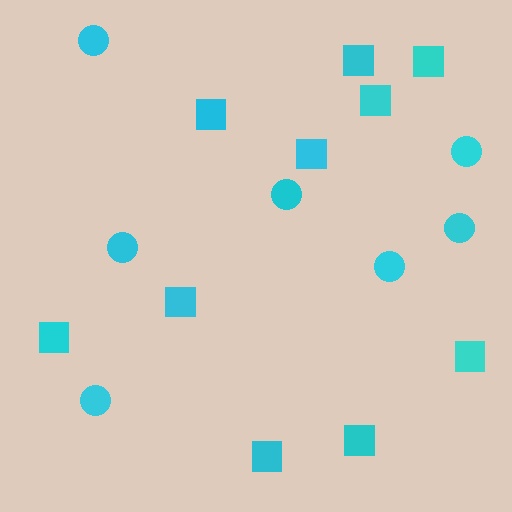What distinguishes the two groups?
There are 2 groups: one group of squares (10) and one group of circles (7).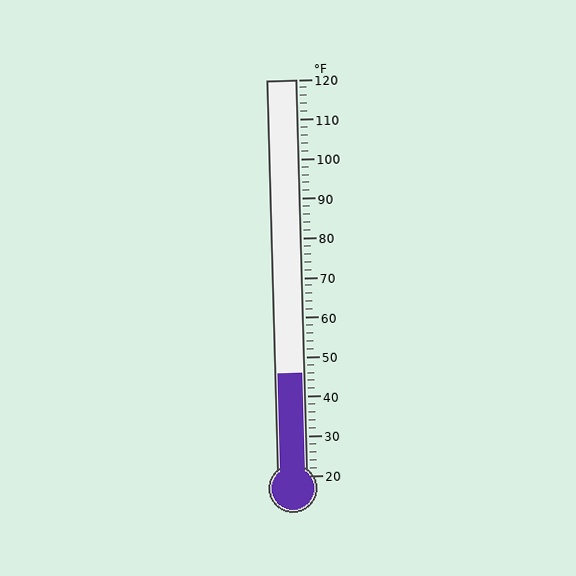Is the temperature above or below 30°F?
The temperature is above 30°F.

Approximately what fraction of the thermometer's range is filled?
The thermometer is filled to approximately 25% of its range.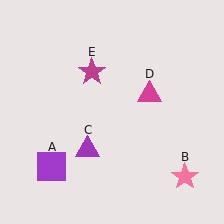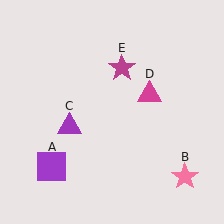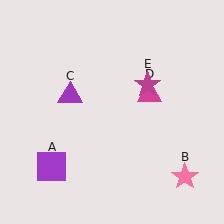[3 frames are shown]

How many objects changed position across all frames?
2 objects changed position: purple triangle (object C), magenta star (object E).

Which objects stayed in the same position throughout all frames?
Purple square (object A) and pink star (object B) and magenta triangle (object D) remained stationary.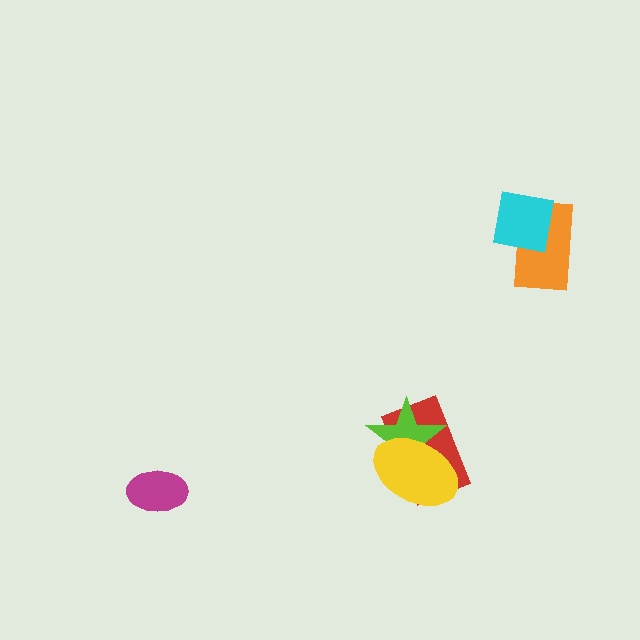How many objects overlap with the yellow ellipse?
2 objects overlap with the yellow ellipse.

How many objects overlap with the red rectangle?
2 objects overlap with the red rectangle.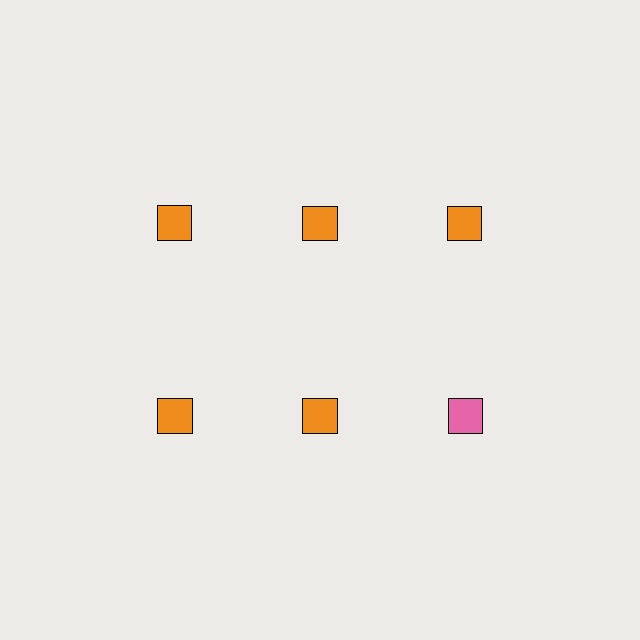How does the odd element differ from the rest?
It has a different color: pink instead of orange.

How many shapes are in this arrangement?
There are 6 shapes arranged in a grid pattern.